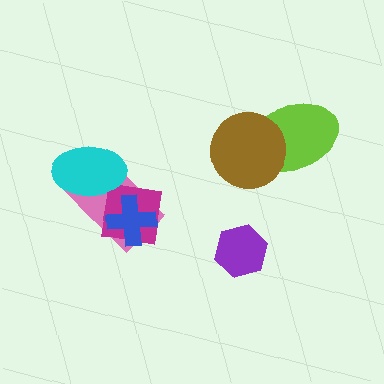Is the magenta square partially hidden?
Yes, it is partially covered by another shape.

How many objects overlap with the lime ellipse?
1 object overlaps with the lime ellipse.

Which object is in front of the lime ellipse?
The brown circle is in front of the lime ellipse.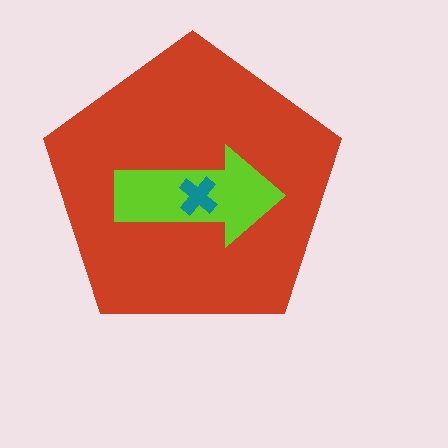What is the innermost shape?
The teal cross.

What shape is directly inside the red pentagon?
The lime arrow.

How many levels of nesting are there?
3.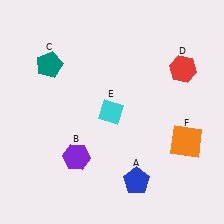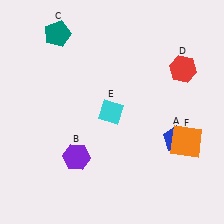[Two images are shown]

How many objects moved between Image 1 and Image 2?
2 objects moved between the two images.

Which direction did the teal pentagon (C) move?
The teal pentagon (C) moved up.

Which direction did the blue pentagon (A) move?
The blue pentagon (A) moved up.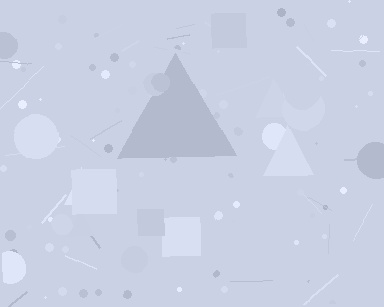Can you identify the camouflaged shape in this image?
The camouflaged shape is a triangle.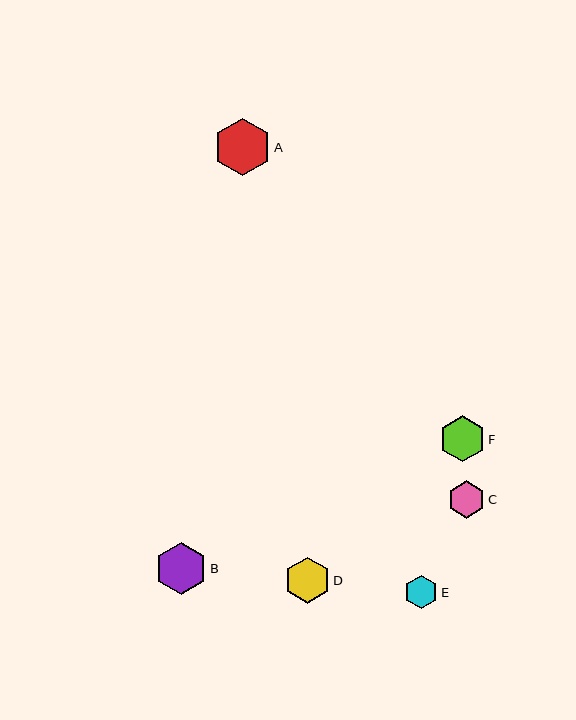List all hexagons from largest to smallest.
From largest to smallest: A, B, D, F, C, E.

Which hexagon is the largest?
Hexagon A is the largest with a size of approximately 58 pixels.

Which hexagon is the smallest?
Hexagon E is the smallest with a size of approximately 34 pixels.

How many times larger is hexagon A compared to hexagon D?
Hexagon A is approximately 1.3 times the size of hexagon D.